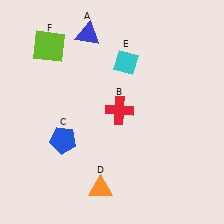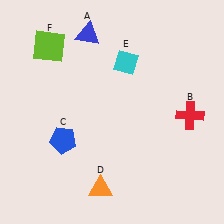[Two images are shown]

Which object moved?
The red cross (B) moved right.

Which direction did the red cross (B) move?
The red cross (B) moved right.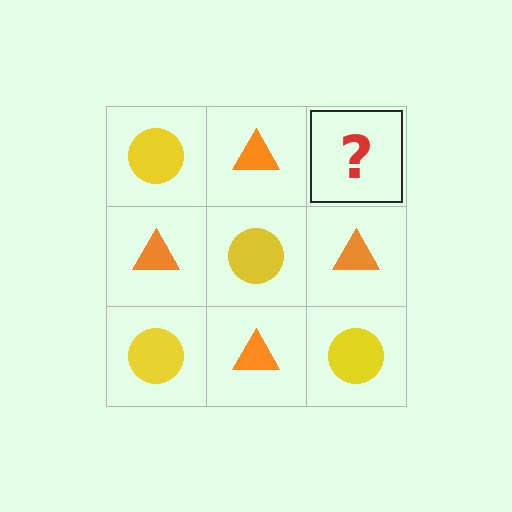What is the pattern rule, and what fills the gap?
The rule is that it alternates yellow circle and orange triangle in a checkerboard pattern. The gap should be filled with a yellow circle.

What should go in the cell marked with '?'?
The missing cell should contain a yellow circle.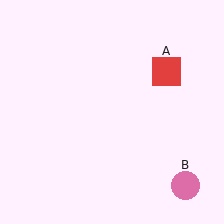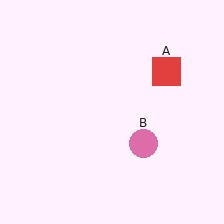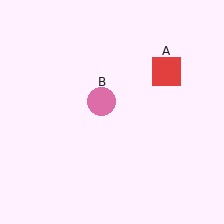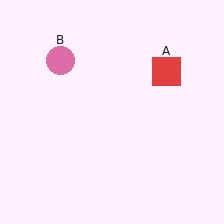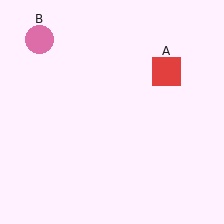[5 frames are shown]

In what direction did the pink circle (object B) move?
The pink circle (object B) moved up and to the left.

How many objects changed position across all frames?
1 object changed position: pink circle (object B).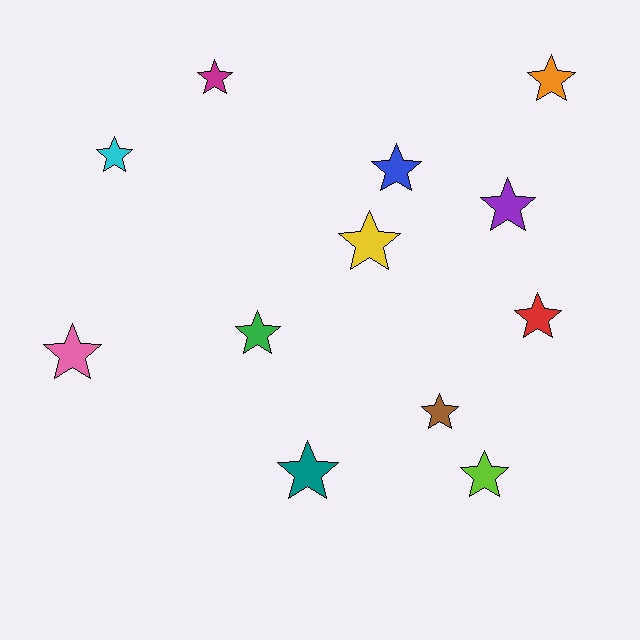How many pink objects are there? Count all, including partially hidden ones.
There is 1 pink object.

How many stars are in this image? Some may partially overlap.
There are 12 stars.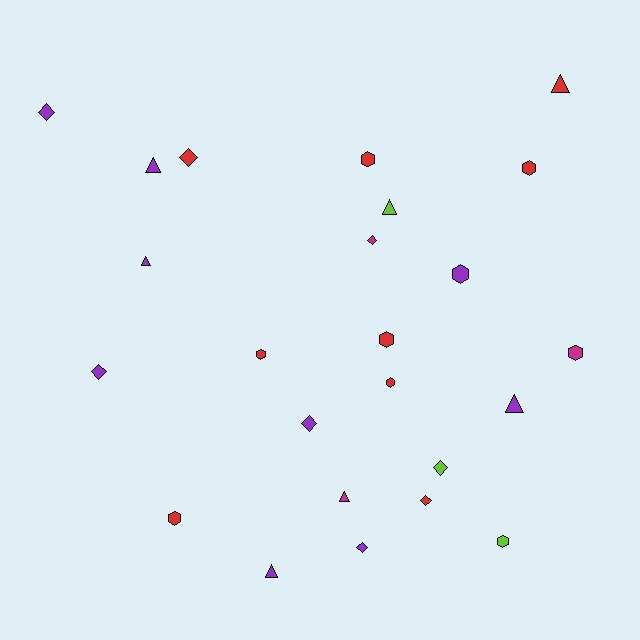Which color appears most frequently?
Red, with 9 objects.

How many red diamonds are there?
There are 2 red diamonds.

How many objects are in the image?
There are 24 objects.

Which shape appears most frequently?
Hexagon, with 9 objects.